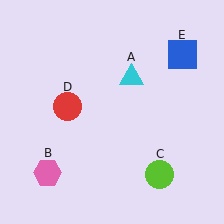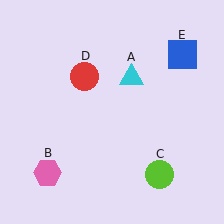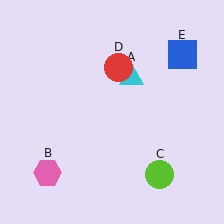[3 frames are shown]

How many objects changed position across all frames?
1 object changed position: red circle (object D).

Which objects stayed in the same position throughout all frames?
Cyan triangle (object A) and pink hexagon (object B) and lime circle (object C) and blue square (object E) remained stationary.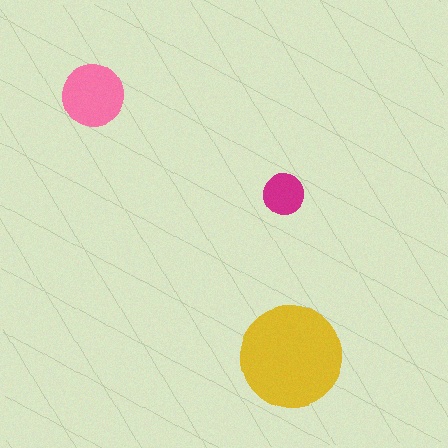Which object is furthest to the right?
The yellow circle is rightmost.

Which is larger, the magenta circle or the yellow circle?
The yellow one.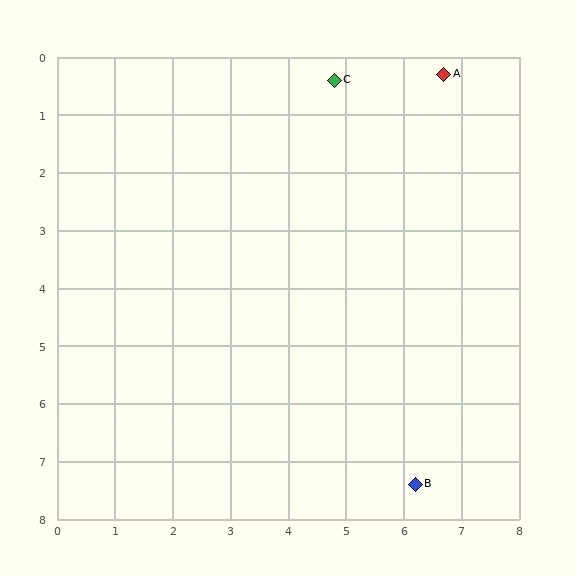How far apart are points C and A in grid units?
Points C and A are about 1.9 grid units apart.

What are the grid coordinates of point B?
Point B is at approximately (6.2, 7.4).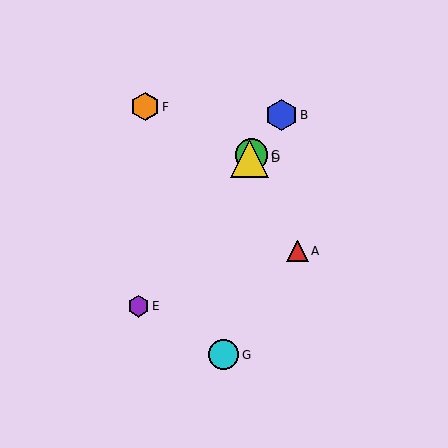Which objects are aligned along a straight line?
Objects B, C, D, E are aligned along a straight line.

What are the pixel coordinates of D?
Object D is at (249, 158).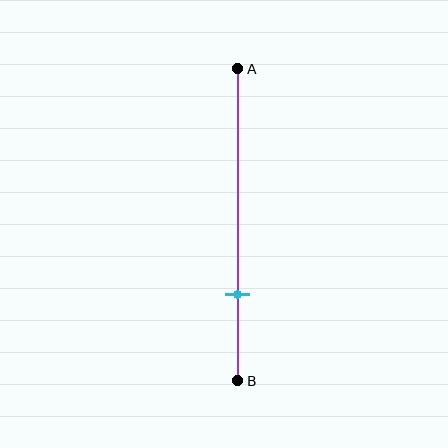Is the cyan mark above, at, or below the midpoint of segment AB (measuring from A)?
The cyan mark is below the midpoint of segment AB.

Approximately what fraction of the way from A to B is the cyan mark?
The cyan mark is approximately 70% of the way from A to B.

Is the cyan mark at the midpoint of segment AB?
No, the mark is at about 70% from A, not at the 50% midpoint.